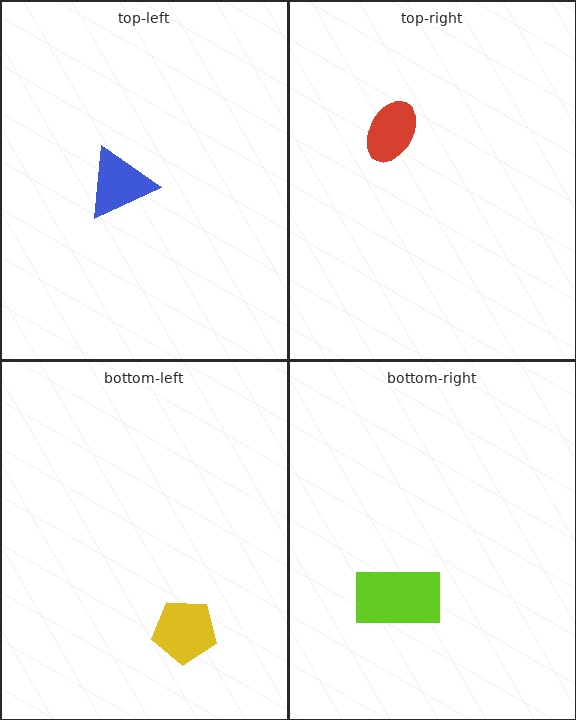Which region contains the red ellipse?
The top-right region.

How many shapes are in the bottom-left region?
1.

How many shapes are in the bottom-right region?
1.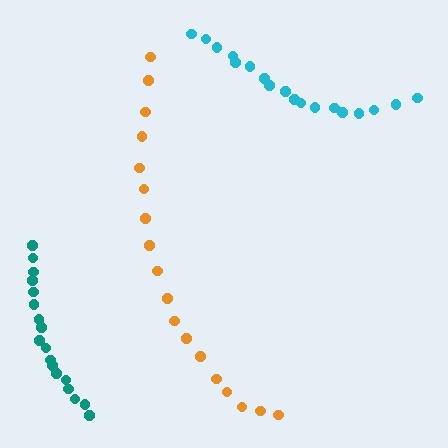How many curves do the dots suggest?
There are 3 distinct paths.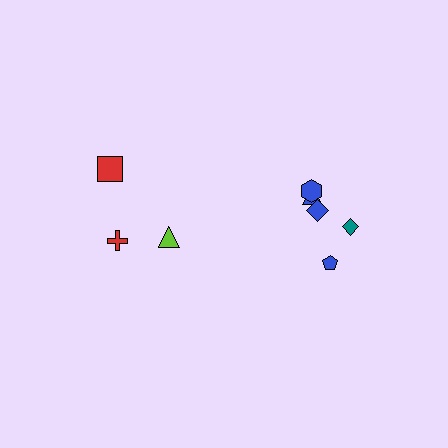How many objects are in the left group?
There are 3 objects.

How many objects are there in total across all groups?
There are 8 objects.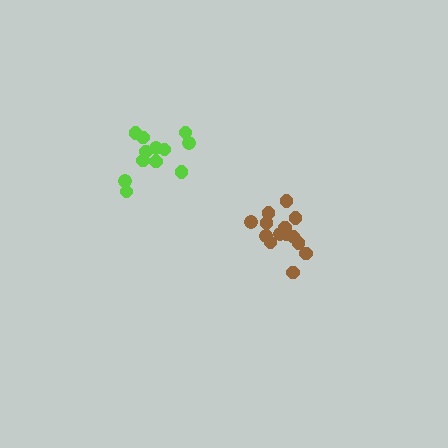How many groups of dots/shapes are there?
There are 2 groups.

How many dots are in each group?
Group 1: 14 dots, Group 2: 12 dots (26 total).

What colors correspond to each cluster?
The clusters are colored: brown, lime.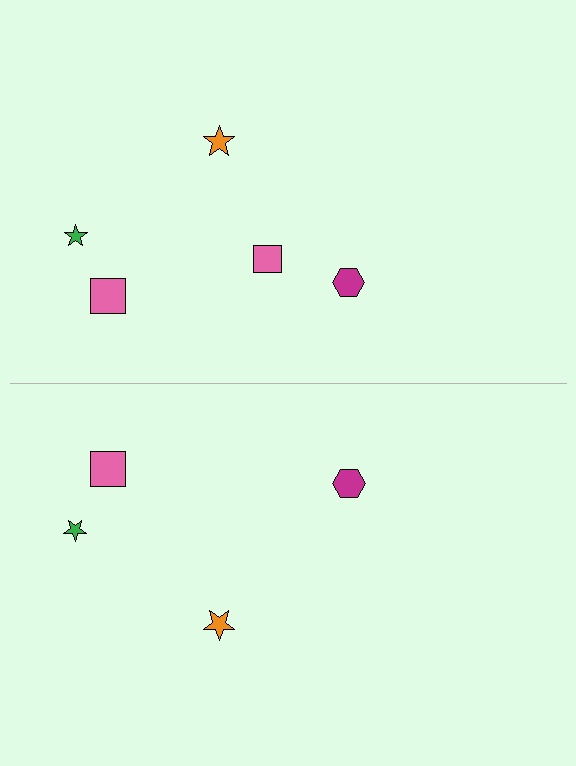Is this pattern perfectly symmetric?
No, the pattern is not perfectly symmetric. A pink square is missing from the bottom side.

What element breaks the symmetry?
A pink square is missing from the bottom side.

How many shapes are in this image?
There are 9 shapes in this image.